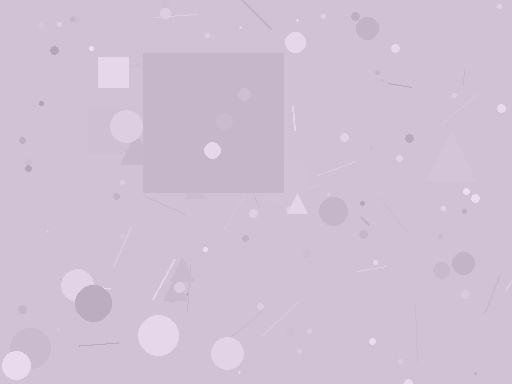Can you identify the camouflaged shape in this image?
The camouflaged shape is a square.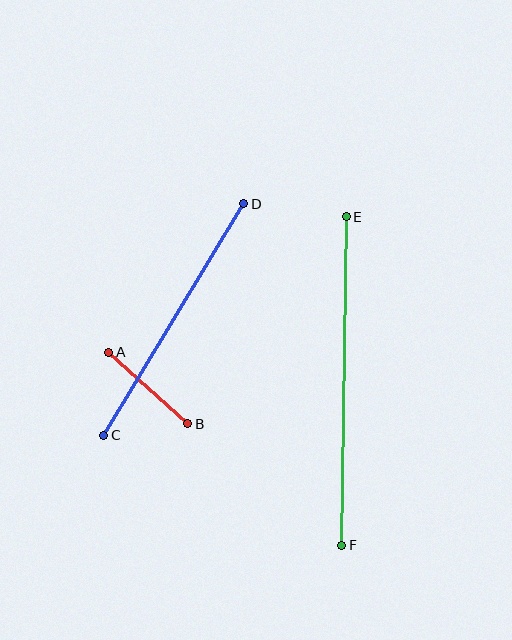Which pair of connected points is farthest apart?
Points E and F are farthest apart.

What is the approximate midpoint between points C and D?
The midpoint is at approximately (174, 320) pixels.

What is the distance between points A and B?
The distance is approximately 107 pixels.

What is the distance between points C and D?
The distance is approximately 270 pixels.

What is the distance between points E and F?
The distance is approximately 329 pixels.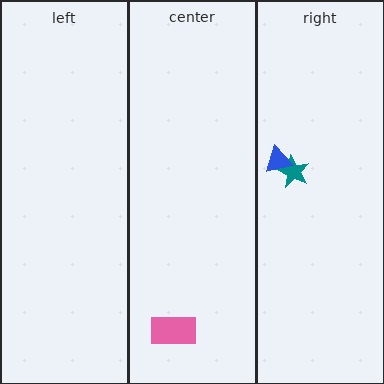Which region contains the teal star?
The right region.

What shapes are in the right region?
The teal star, the blue triangle.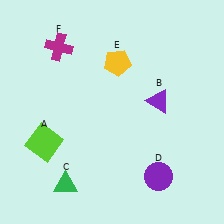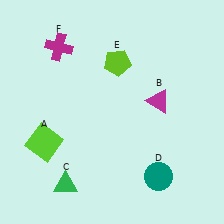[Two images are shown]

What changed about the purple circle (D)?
In Image 1, D is purple. In Image 2, it changed to teal.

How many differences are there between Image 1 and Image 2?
There are 3 differences between the two images.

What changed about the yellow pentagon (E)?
In Image 1, E is yellow. In Image 2, it changed to lime.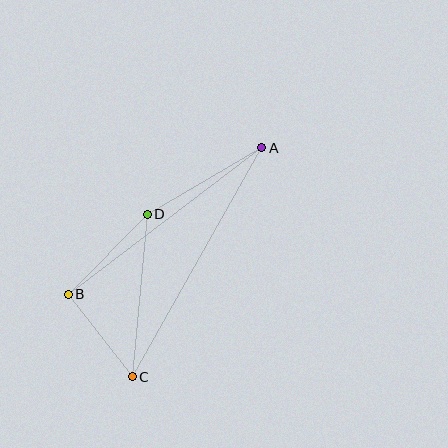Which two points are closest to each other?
Points B and C are closest to each other.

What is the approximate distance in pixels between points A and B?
The distance between A and B is approximately 243 pixels.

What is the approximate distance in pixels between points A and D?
The distance between A and D is approximately 132 pixels.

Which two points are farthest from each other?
Points A and C are farthest from each other.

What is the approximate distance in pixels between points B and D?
The distance between B and D is approximately 112 pixels.